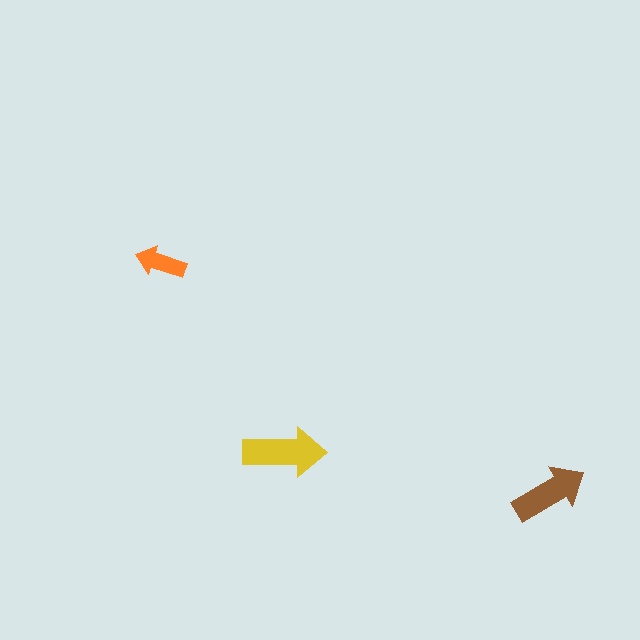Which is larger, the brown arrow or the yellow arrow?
The yellow one.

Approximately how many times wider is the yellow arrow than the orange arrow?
About 1.5 times wider.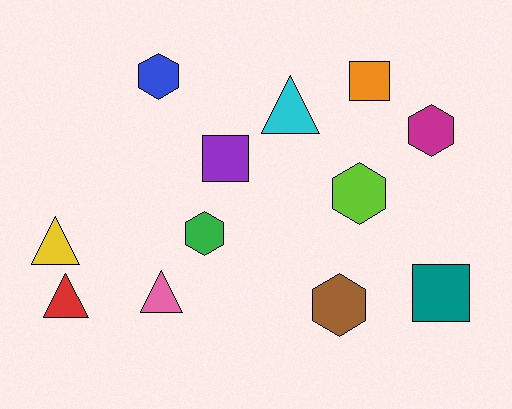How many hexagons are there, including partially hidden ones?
There are 5 hexagons.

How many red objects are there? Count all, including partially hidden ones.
There is 1 red object.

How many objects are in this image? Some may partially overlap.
There are 12 objects.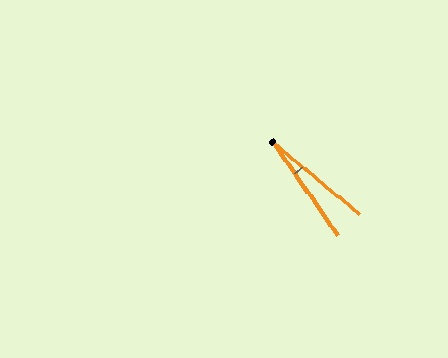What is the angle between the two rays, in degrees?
Approximately 15 degrees.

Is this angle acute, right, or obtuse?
It is acute.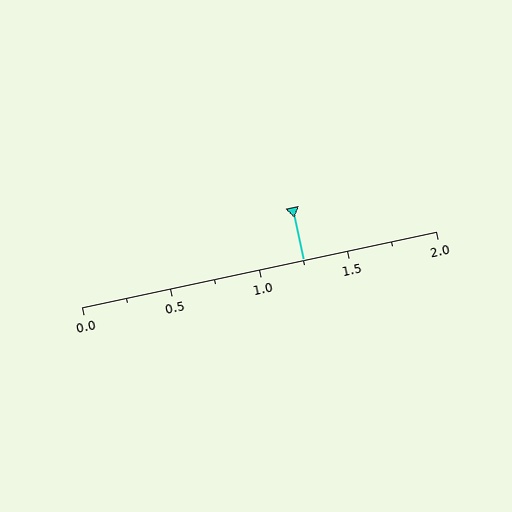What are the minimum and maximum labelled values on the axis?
The axis runs from 0.0 to 2.0.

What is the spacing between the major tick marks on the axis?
The major ticks are spaced 0.5 apart.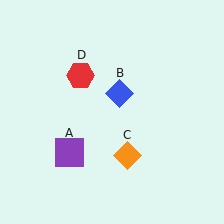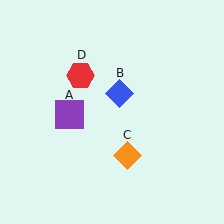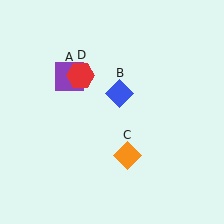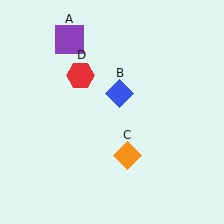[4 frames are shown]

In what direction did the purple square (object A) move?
The purple square (object A) moved up.